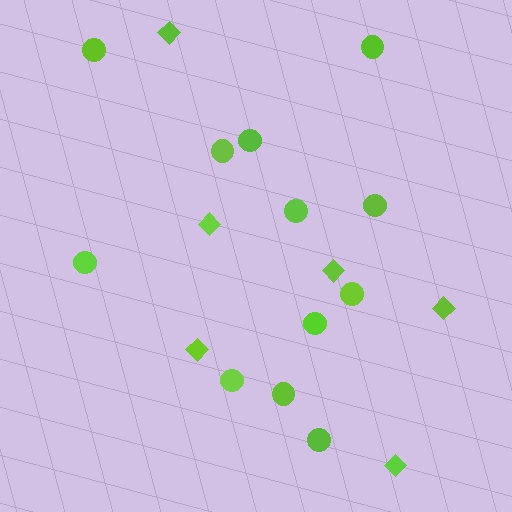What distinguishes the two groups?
There are 2 groups: one group of circles (12) and one group of diamonds (6).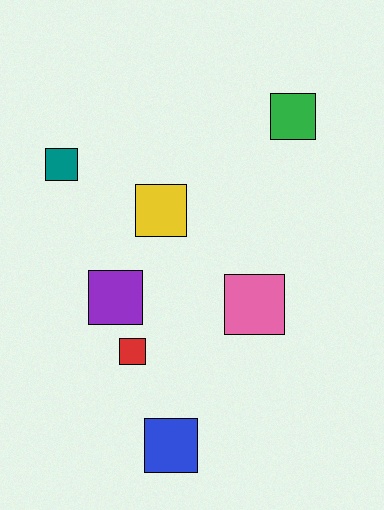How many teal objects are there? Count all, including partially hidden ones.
There is 1 teal object.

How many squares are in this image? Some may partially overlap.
There are 7 squares.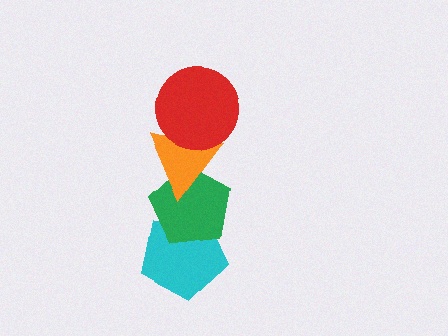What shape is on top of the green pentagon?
The orange triangle is on top of the green pentagon.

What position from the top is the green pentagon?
The green pentagon is 3rd from the top.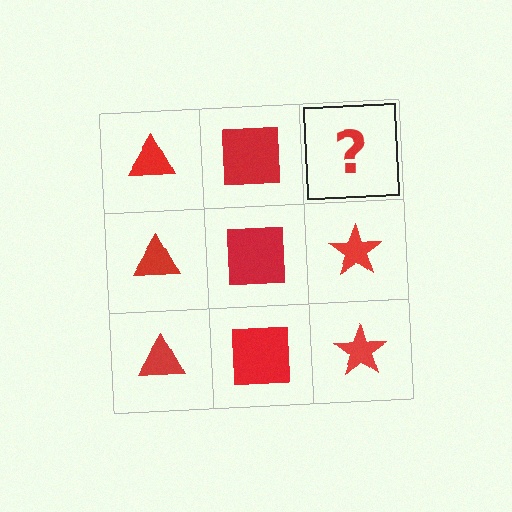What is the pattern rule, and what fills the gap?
The rule is that each column has a consistent shape. The gap should be filled with a red star.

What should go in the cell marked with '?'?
The missing cell should contain a red star.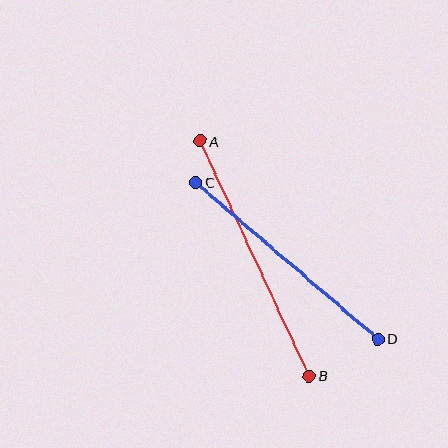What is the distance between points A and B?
The distance is approximately 259 pixels.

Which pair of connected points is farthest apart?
Points A and B are farthest apart.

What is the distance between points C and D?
The distance is approximately 240 pixels.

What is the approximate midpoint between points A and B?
The midpoint is at approximately (255, 258) pixels.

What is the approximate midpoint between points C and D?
The midpoint is at approximately (287, 261) pixels.